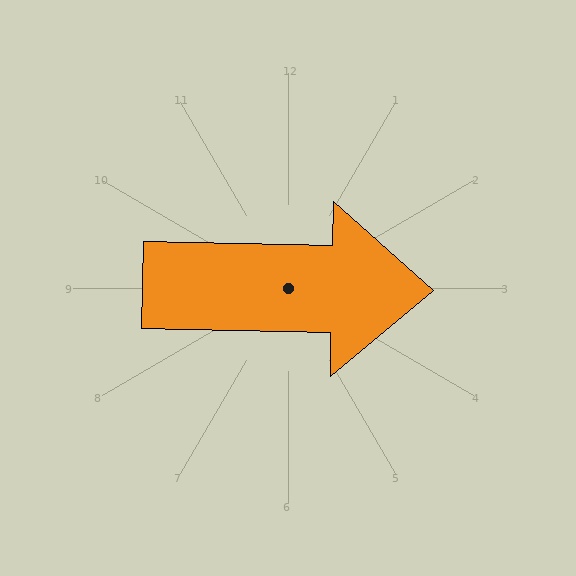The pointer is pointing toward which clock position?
Roughly 3 o'clock.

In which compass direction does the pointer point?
East.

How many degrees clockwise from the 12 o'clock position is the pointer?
Approximately 91 degrees.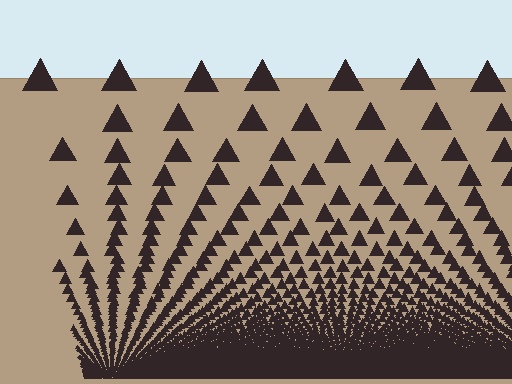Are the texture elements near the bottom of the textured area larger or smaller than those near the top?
Smaller. The gradient is inverted — elements near the bottom are smaller and denser.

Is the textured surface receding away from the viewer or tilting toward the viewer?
The surface appears to tilt toward the viewer. Texture elements get larger and sparser toward the top.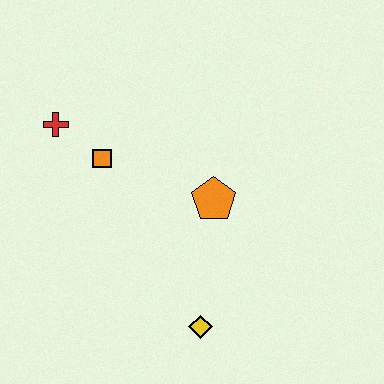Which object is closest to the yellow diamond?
The orange pentagon is closest to the yellow diamond.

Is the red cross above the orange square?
Yes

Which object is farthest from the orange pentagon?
The red cross is farthest from the orange pentagon.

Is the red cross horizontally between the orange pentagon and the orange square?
No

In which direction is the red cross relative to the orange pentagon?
The red cross is to the left of the orange pentagon.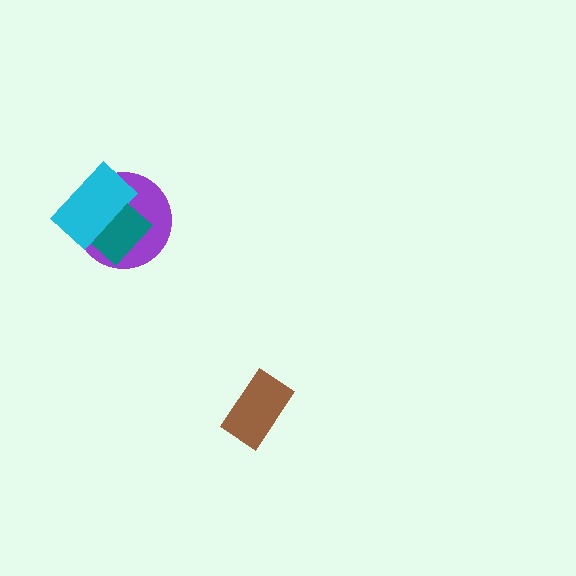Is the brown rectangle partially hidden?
No, no other shape covers it.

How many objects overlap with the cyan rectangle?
2 objects overlap with the cyan rectangle.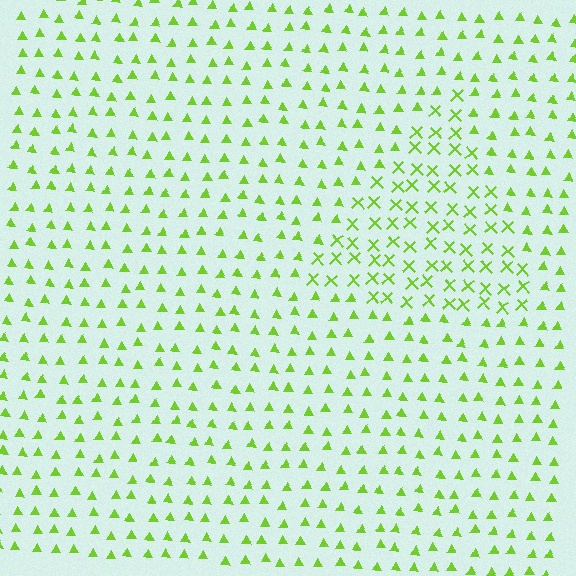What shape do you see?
I see a triangle.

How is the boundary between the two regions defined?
The boundary is defined by a change in element shape: X marks inside vs. triangles outside. All elements share the same color and spacing.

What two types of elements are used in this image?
The image uses X marks inside the triangle region and triangles outside it.